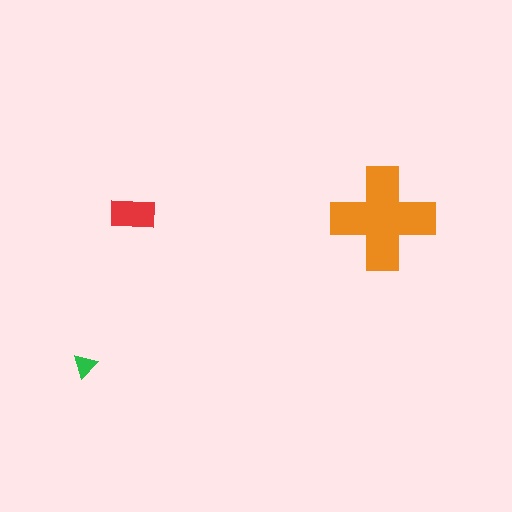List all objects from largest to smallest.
The orange cross, the red rectangle, the green triangle.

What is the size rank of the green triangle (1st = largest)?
3rd.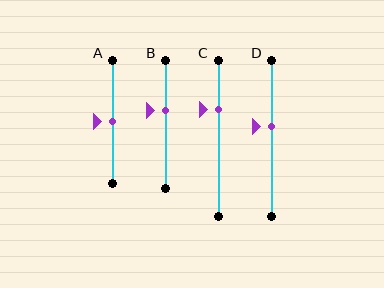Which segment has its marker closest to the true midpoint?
Segment A has its marker closest to the true midpoint.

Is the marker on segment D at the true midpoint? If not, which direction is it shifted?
No, the marker on segment D is shifted upward by about 7% of the segment length.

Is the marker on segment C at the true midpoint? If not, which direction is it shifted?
No, the marker on segment C is shifted upward by about 18% of the segment length.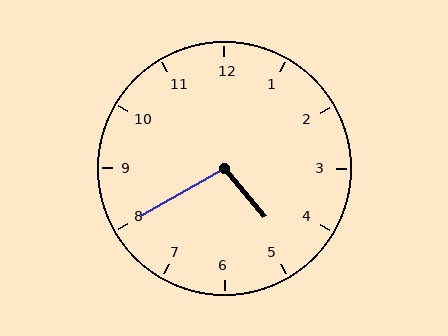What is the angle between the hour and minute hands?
Approximately 100 degrees.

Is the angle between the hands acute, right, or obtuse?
It is obtuse.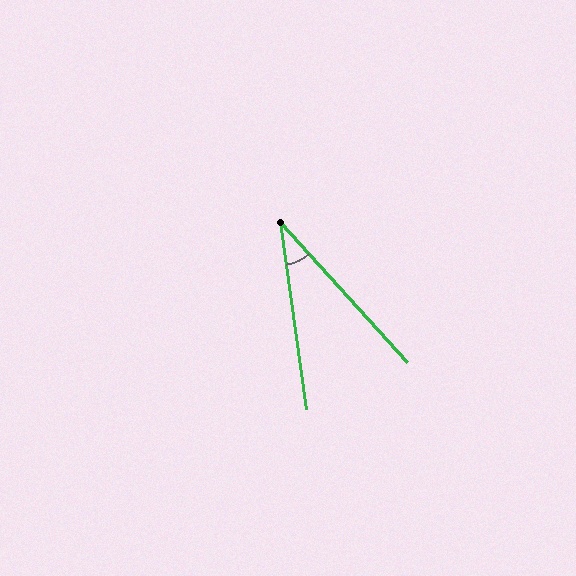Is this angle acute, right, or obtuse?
It is acute.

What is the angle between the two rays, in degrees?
Approximately 34 degrees.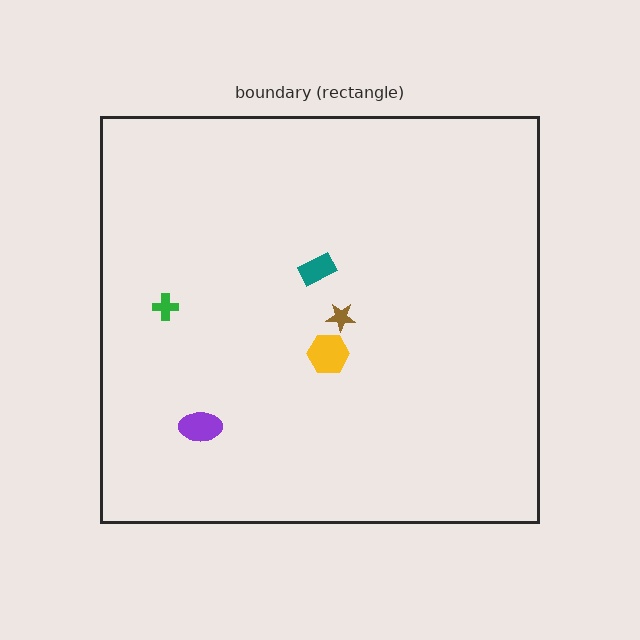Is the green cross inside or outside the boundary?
Inside.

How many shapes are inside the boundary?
5 inside, 0 outside.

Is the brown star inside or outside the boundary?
Inside.